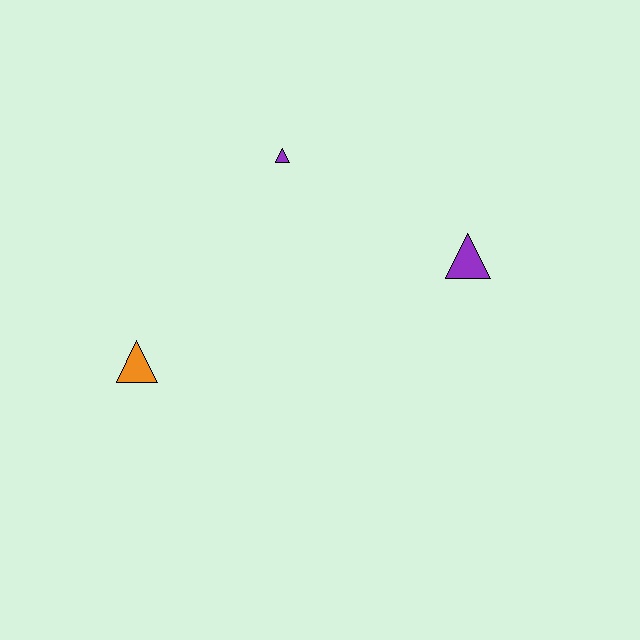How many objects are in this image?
There are 3 objects.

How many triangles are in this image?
There are 3 triangles.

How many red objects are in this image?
There are no red objects.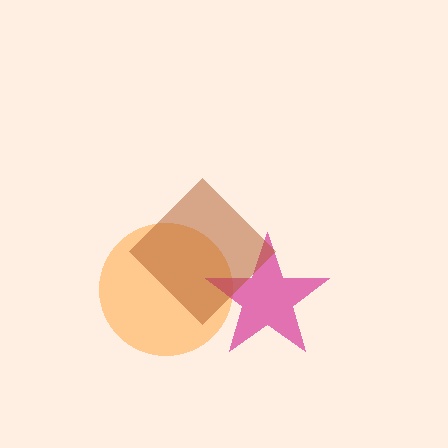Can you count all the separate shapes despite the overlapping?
Yes, there are 3 separate shapes.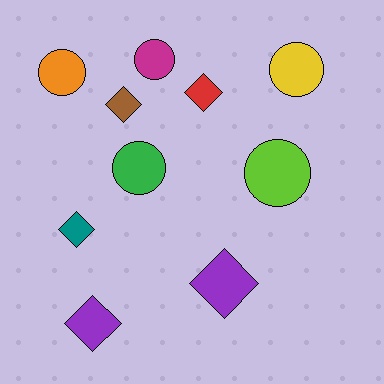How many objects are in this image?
There are 10 objects.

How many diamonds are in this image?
There are 5 diamonds.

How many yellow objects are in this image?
There is 1 yellow object.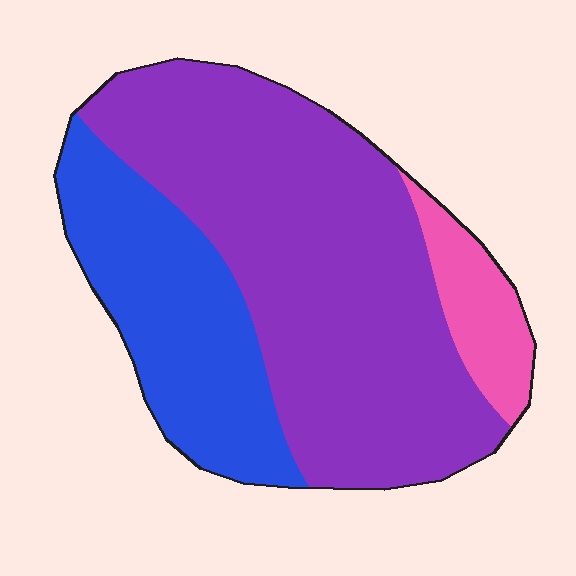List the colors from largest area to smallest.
From largest to smallest: purple, blue, pink.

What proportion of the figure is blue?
Blue takes up about one quarter (1/4) of the figure.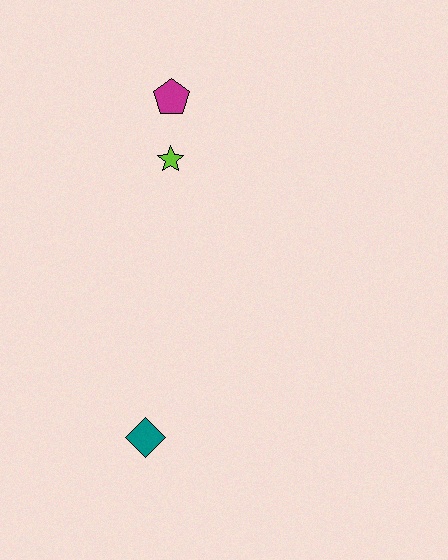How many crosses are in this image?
There are no crosses.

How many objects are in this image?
There are 3 objects.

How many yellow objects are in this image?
There are no yellow objects.